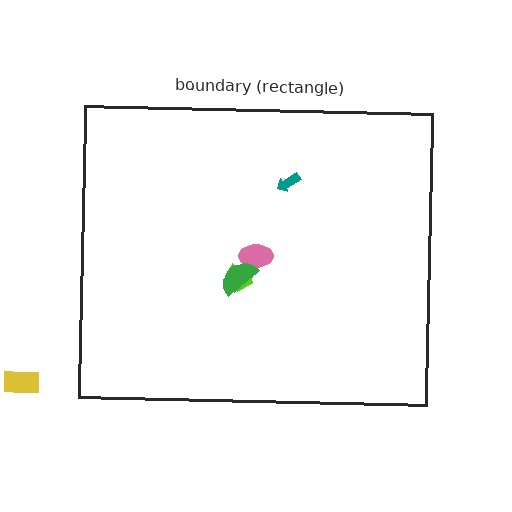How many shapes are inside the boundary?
4 inside, 1 outside.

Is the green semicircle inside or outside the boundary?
Inside.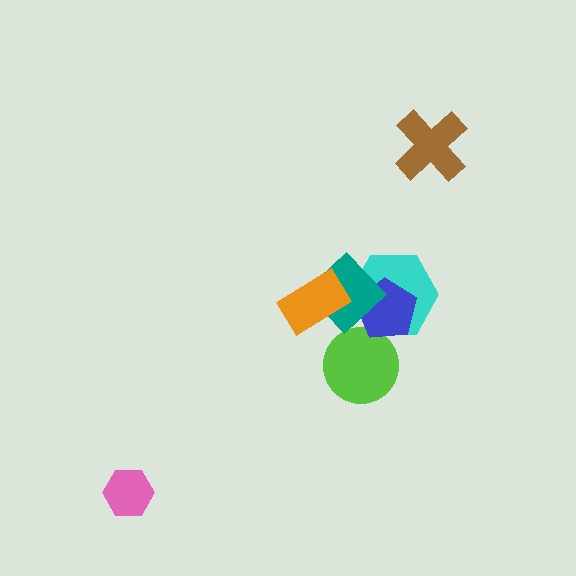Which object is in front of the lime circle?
The blue pentagon is in front of the lime circle.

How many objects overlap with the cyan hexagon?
2 objects overlap with the cyan hexagon.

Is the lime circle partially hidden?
Yes, it is partially covered by another shape.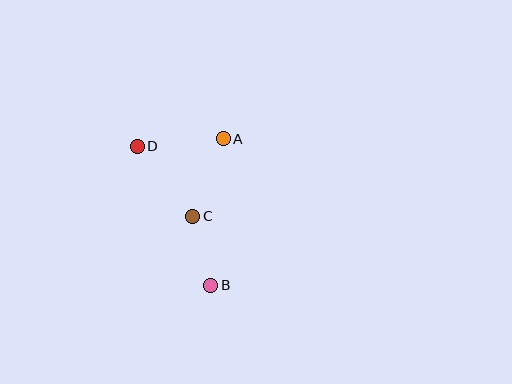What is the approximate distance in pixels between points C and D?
The distance between C and D is approximately 89 pixels.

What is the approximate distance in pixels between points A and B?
The distance between A and B is approximately 147 pixels.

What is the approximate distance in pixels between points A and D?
The distance between A and D is approximately 87 pixels.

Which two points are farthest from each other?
Points B and D are farthest from each other.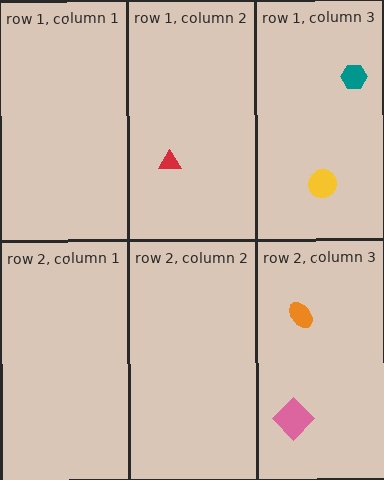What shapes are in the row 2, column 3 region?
The orange ellipse, the pink diamond.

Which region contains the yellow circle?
The row 1, column 3 region.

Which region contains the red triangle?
The row 1, column 2 region.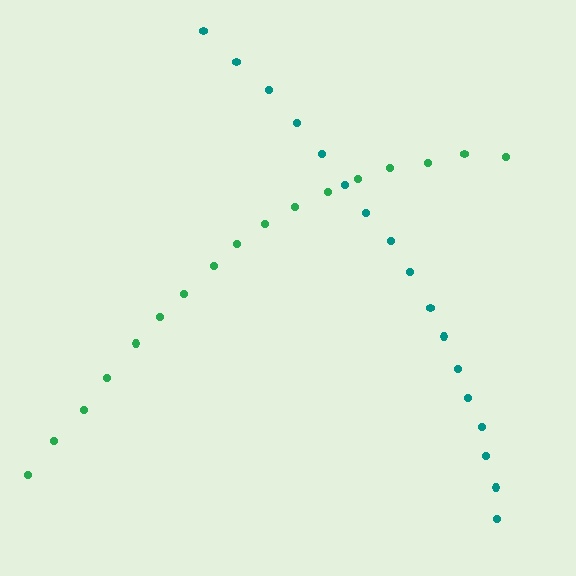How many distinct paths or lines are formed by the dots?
There are 2 distinct paths.